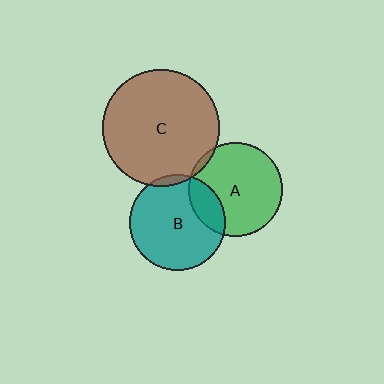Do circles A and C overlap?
Yes.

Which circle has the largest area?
Circle C (brown).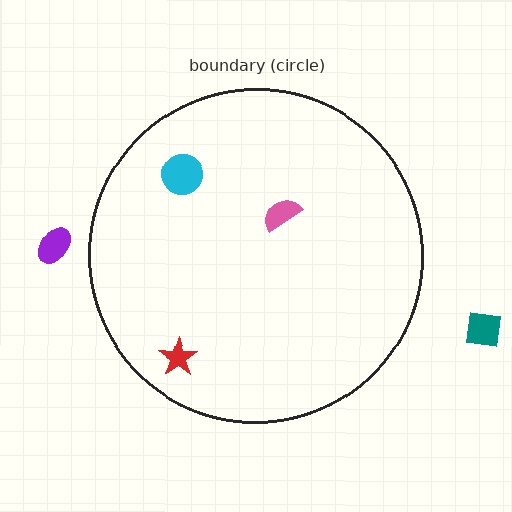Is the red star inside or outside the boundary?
Inside.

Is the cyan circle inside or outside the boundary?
Inside.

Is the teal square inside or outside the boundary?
Outside.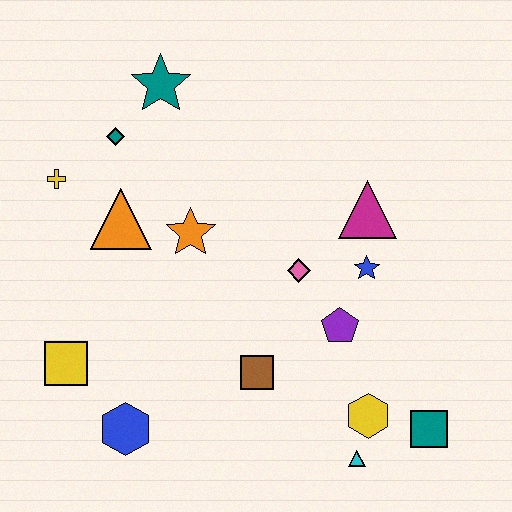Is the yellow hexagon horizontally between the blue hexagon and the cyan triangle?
No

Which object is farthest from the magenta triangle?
The yellow square is farthest from the magenta triangle.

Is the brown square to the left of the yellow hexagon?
Yes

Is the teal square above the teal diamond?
No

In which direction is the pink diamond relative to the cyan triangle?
The pink diamond is above the cyan triangle.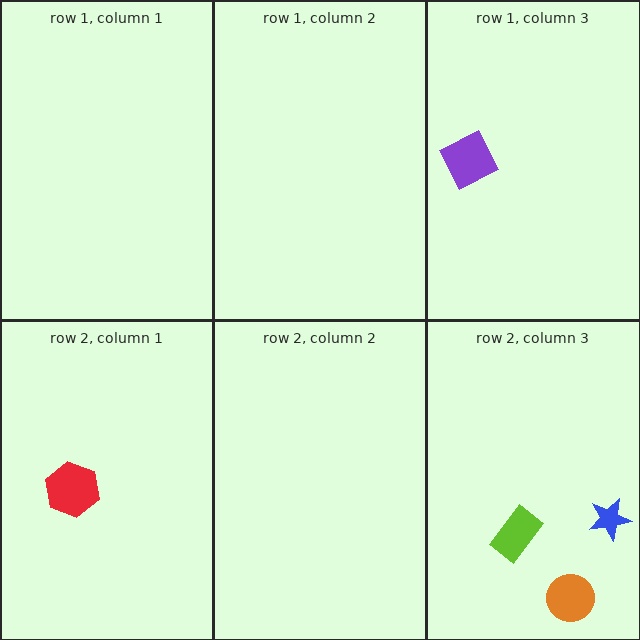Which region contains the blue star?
The row 2, column 3 region.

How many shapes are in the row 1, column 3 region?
1.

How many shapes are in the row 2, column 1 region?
1.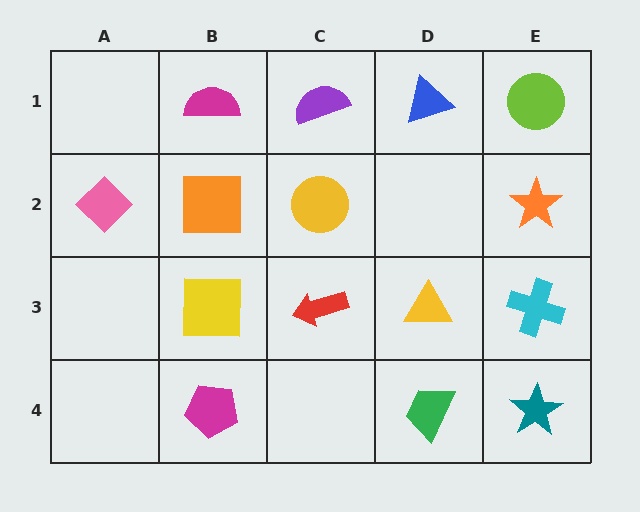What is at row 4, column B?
A magenta pentagon.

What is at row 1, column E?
A lime circle.